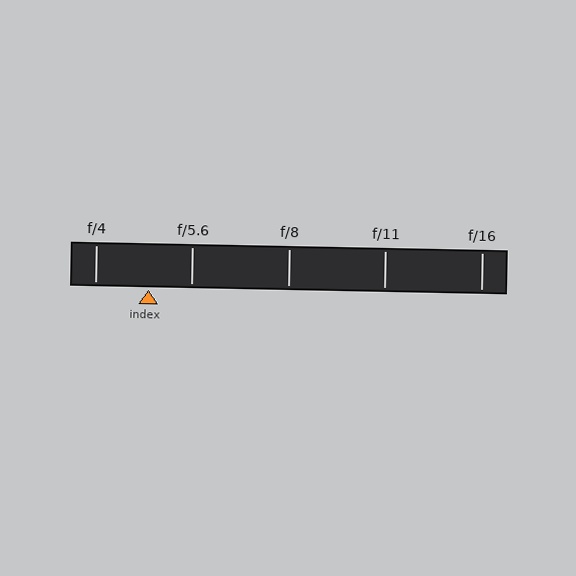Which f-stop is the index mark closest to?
The index mark is closest to f/5.6.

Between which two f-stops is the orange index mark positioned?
The index mark is between f/4 and f/5.6.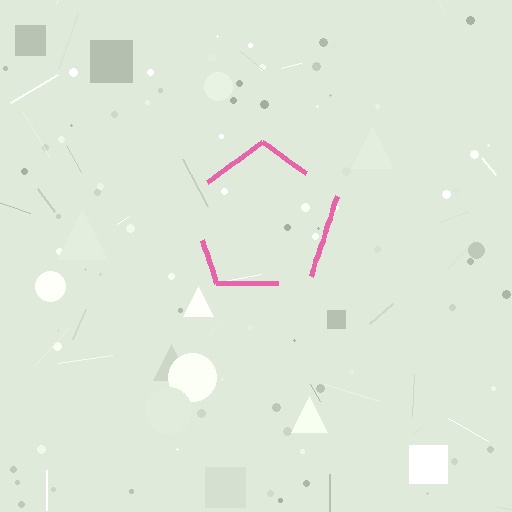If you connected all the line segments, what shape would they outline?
They would outline a pentagon.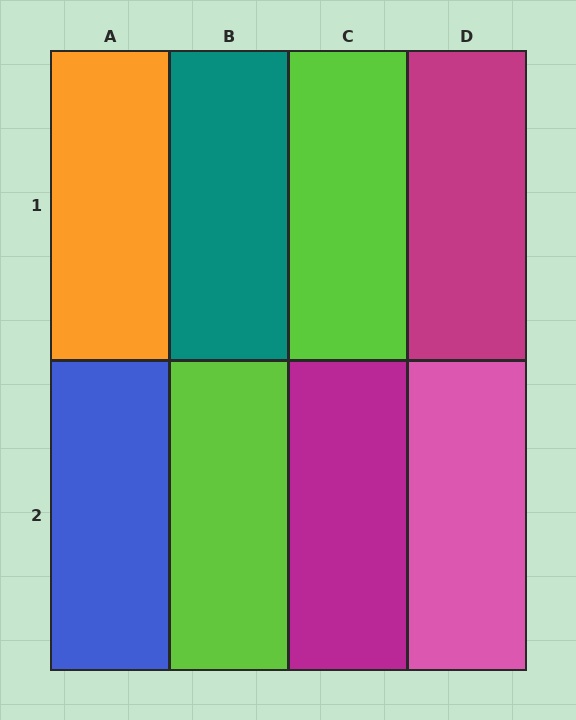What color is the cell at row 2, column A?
Blue.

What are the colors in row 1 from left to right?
Orange, teal, lime, magenta.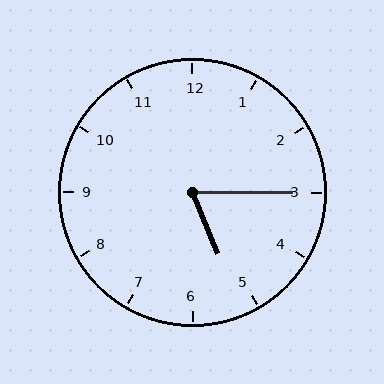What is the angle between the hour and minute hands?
Approximately 68 degrees.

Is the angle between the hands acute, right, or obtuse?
It is acute.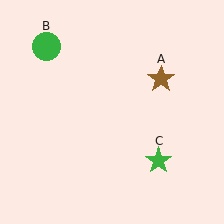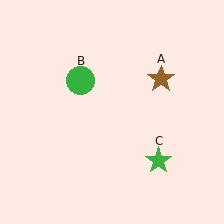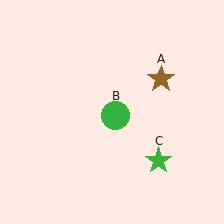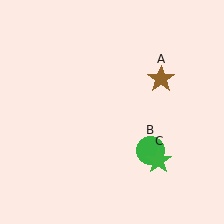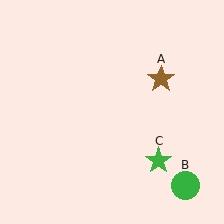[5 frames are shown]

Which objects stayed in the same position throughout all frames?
Brown star (object A) and green star (object C) remained stationary.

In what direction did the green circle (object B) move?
The green circle (object B) moved down and to the right.